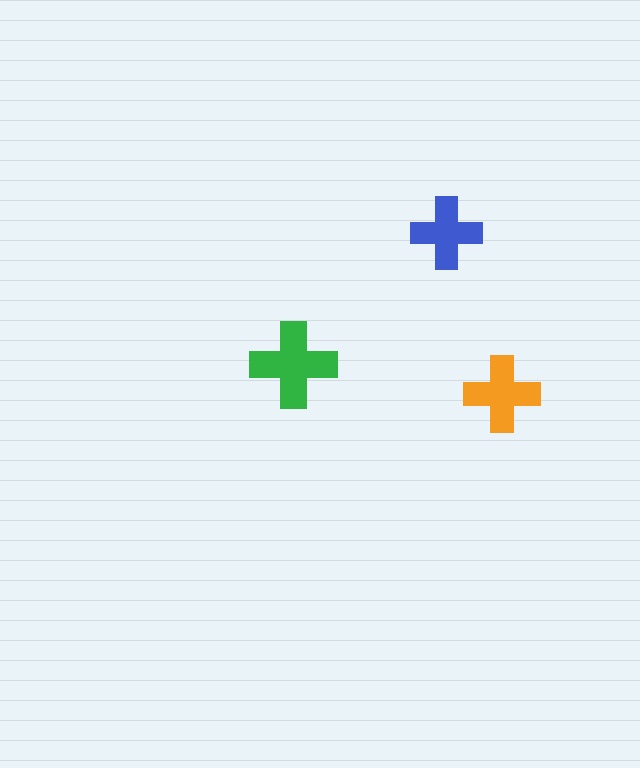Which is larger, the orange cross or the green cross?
The green one.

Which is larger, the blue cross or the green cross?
The green one.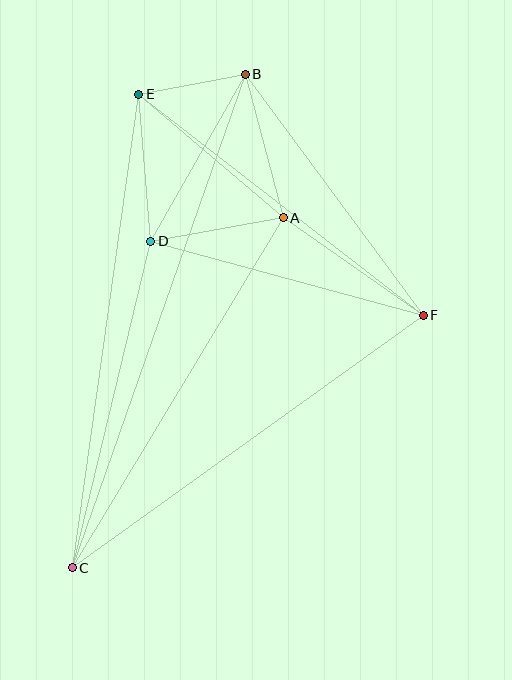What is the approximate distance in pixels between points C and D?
The distance between C and D is approximately 336 pixels.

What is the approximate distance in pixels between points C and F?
The distance between C and F is approximately 433 pixels.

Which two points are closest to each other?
Points B and E are closest to each other.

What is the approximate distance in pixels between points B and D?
The distance between B and D is approximately 192 pixels.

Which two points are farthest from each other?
Points B and C are farthest from each other.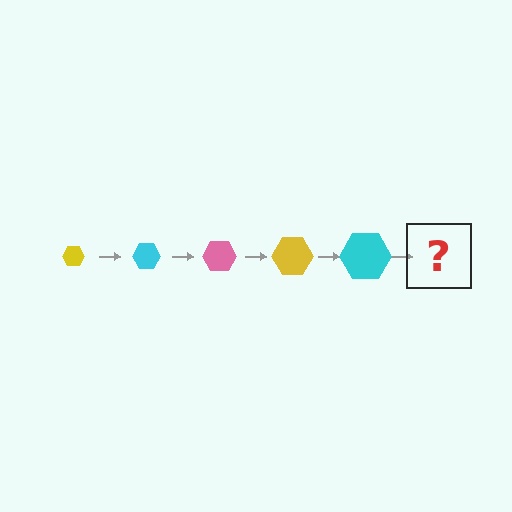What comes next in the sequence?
The next element should be a pink hexagon, larger than the previous one.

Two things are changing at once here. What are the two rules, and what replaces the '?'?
The two rules are that the hexagon grows larger each step and the color cycles through yellow, cyan, and pink. The '?' should be a pink hexagon, larger than the previous one.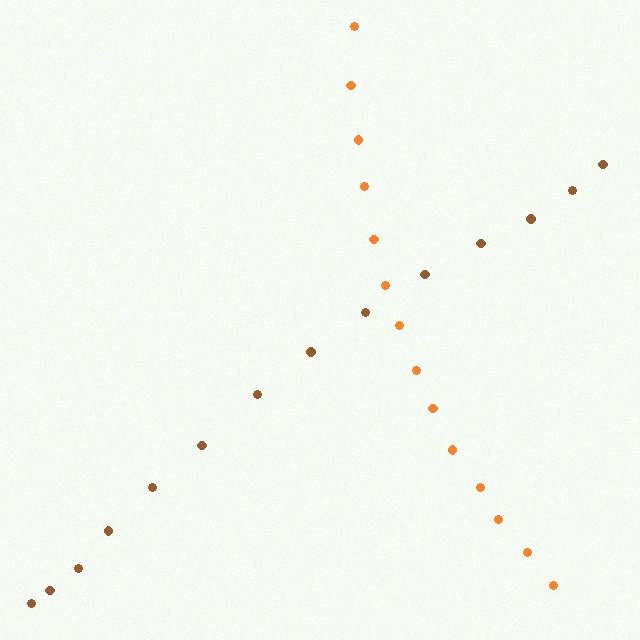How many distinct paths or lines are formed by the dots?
There are 2 distinct paths.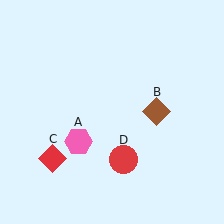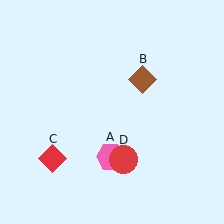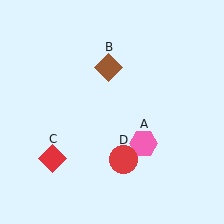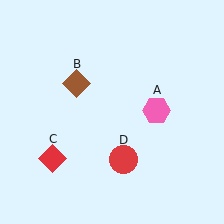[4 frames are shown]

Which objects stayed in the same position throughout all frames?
Red diamond (object C) and red circle (object D) remained stationary.